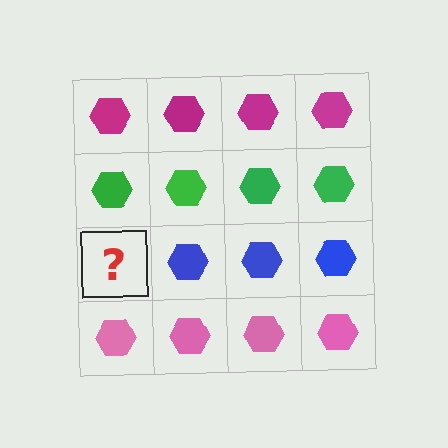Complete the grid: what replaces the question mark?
The question mark should be replaced with a blue hexagon.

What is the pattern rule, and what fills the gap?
The rule is that each row has a consistent color. The gap should be filled with a blue hexagon.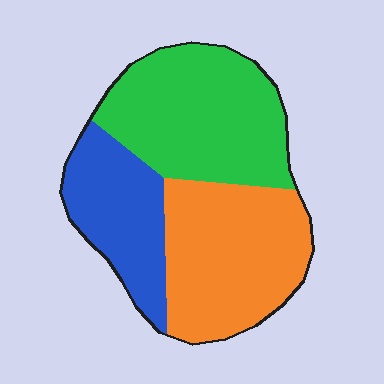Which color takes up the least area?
Blue, at roughly 25%.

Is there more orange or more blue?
Orange.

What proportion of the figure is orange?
Orange takes up about three eighths (3/8) of the figure.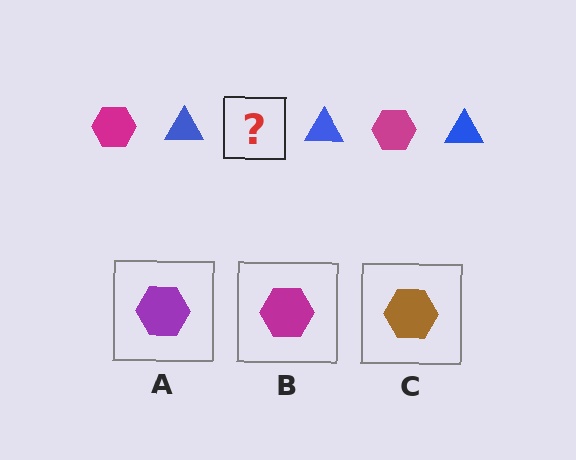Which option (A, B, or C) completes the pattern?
B.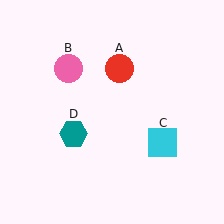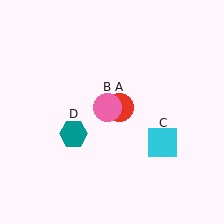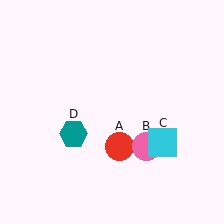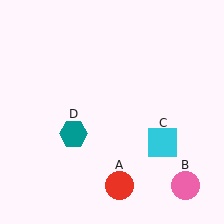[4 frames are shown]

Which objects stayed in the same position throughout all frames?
Cyan square (object C) and teal hexagon (object D) remained stationary.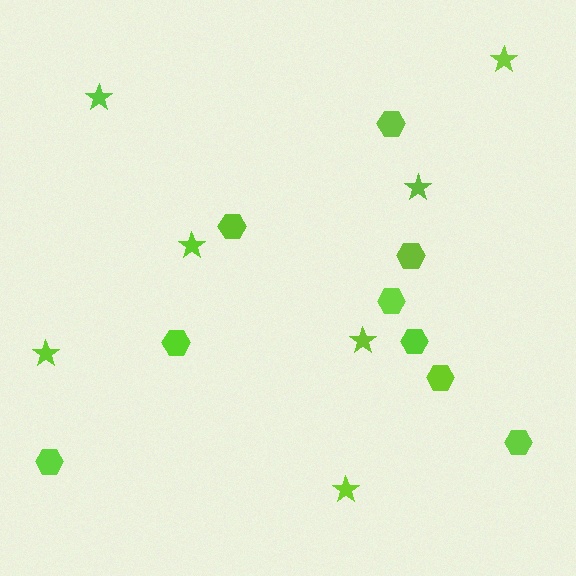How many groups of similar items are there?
There are 2 groups: one group of stars (7) and one group of hexagons (9).